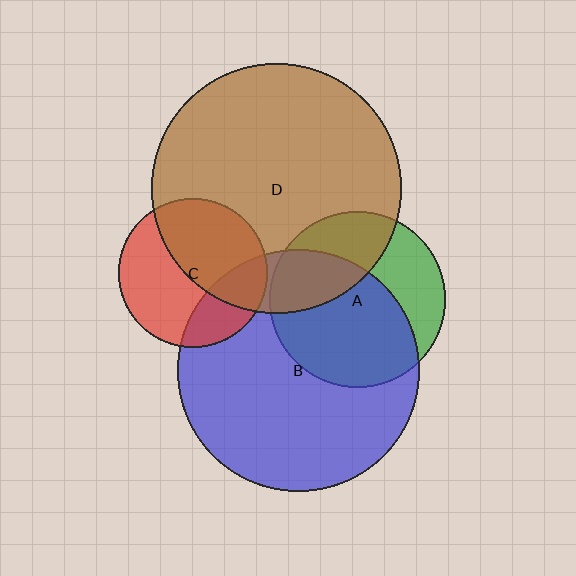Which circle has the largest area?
Circle D (brown).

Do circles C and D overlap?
Yes.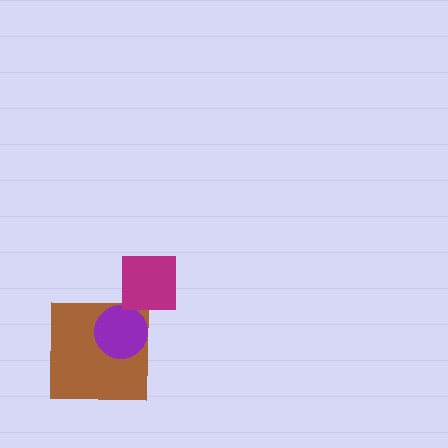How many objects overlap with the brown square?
1 object overlaps with the brown square.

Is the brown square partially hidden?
Yes, it is partially covered by another shape.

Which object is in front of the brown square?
The purple circle is in front of the brown square.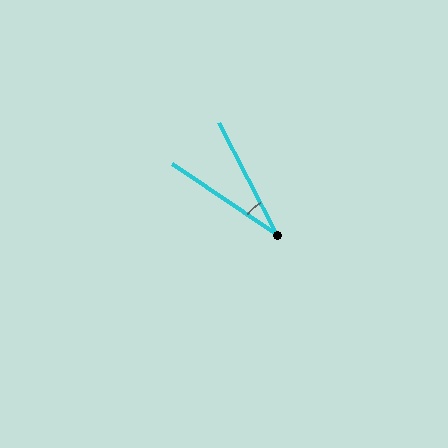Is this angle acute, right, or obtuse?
It is acute.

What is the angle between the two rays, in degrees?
Approximately 29 degrees.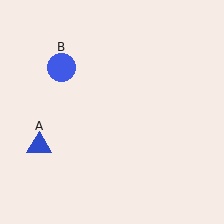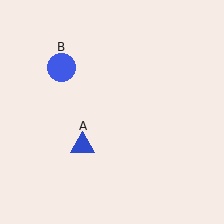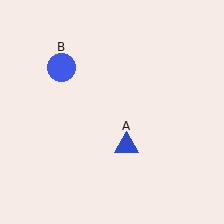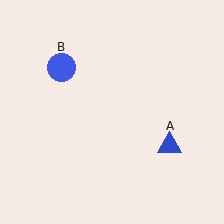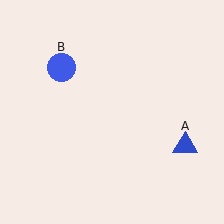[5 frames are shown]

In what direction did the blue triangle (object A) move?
The blue triangle (object A) moved right.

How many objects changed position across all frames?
1 object changed position: blue triangle (object A).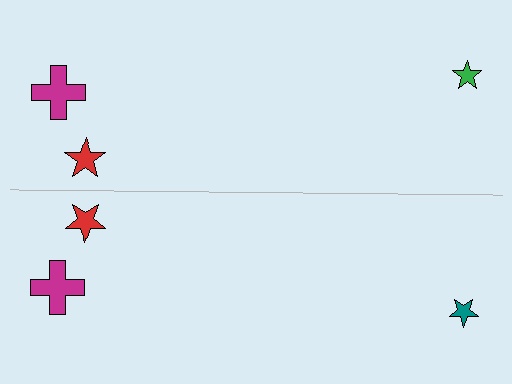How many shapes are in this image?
There are 6 shapes in this image.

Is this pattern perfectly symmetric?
No, the pattern is not perfectly symmetric. The teal star on the bottom side breaks the symmetry — its mirror counterpart is green.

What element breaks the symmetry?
The teal star on the bottom side breaks the symmetry — its mirror counterpart is green.